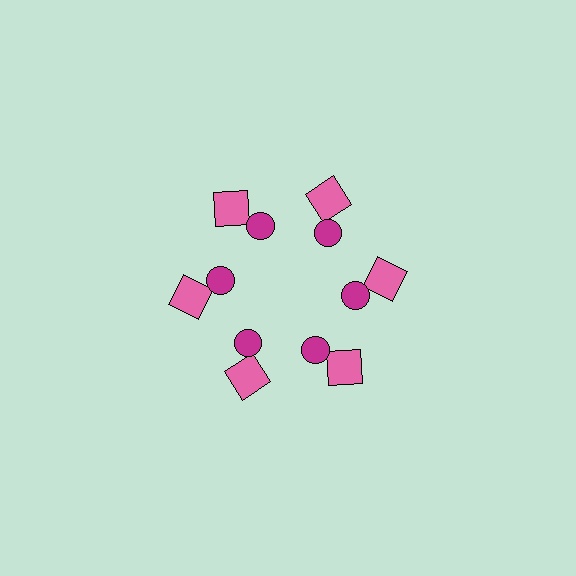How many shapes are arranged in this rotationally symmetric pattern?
There are 12 shapes, arranged in 6 groups of 2.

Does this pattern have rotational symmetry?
Yes, this pattern has 6-fold rotational symmetry. It looks the same after rotating 60 degrees around the center.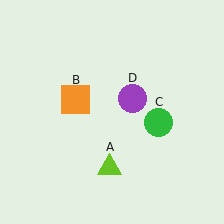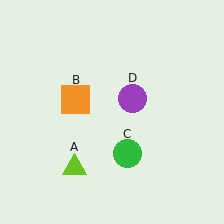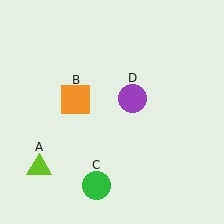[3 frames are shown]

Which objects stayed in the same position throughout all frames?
Orange square (object B) and purple circle (object D) remained stationary.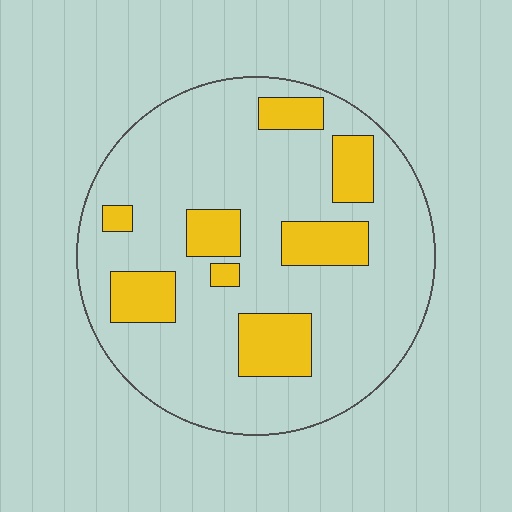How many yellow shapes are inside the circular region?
8.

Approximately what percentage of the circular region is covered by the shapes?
Approximately 20%.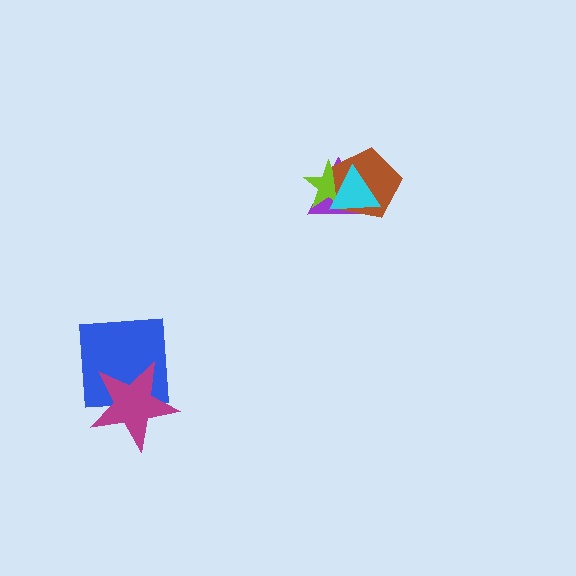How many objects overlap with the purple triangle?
3 objects overlap with the purple triangle.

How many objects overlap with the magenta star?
1 object overlaps with the magenta star.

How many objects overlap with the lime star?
3 objects overlap with the lime star.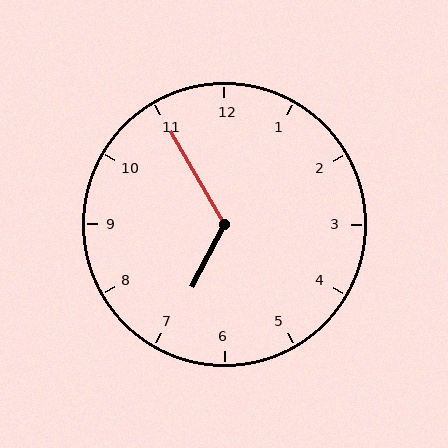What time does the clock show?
6:55.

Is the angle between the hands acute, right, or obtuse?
It is obtuse.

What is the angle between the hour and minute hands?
Approximately 122 degrees.